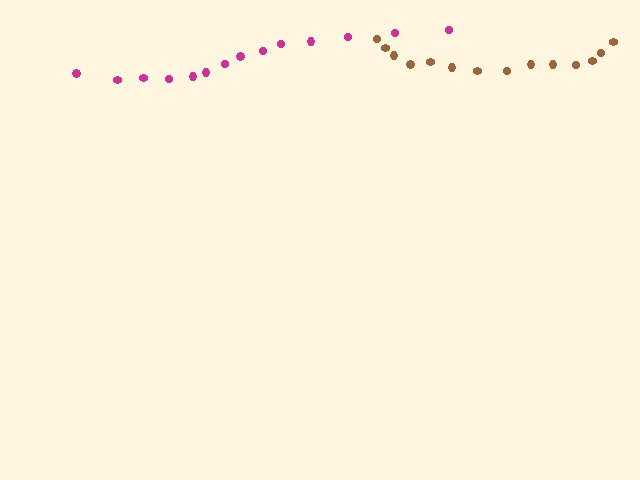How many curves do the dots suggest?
There are 2 distinct paths.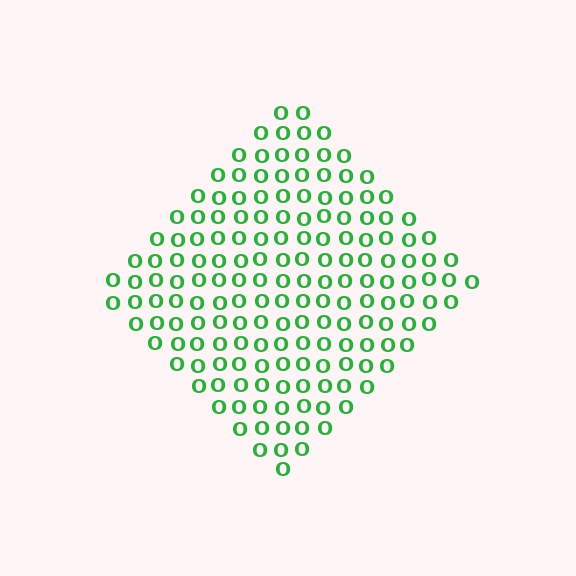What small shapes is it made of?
It is made of small letter O's.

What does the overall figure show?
The overall figure shows a diamond.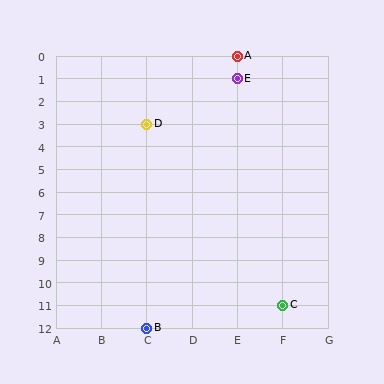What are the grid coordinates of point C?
Point C is at grid coordinates (F, 11).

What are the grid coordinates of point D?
Point D is at grid coordinates (C, 3).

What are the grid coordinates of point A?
Point A is at grid coordinates (E, 0).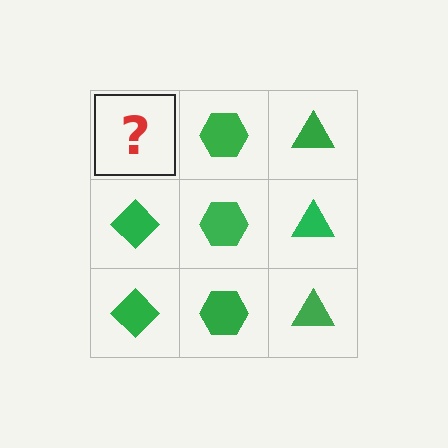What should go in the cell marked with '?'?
The missing cell should contain a green diamond.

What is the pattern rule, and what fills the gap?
The rule is that each column has a consistent shape. The gap should be filled with a green diamond.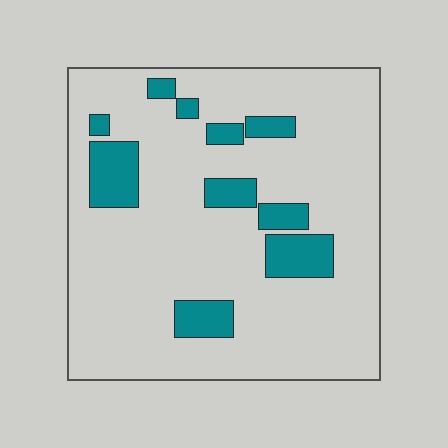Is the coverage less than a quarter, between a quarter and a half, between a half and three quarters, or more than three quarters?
Less than a quarter.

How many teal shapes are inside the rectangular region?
10.